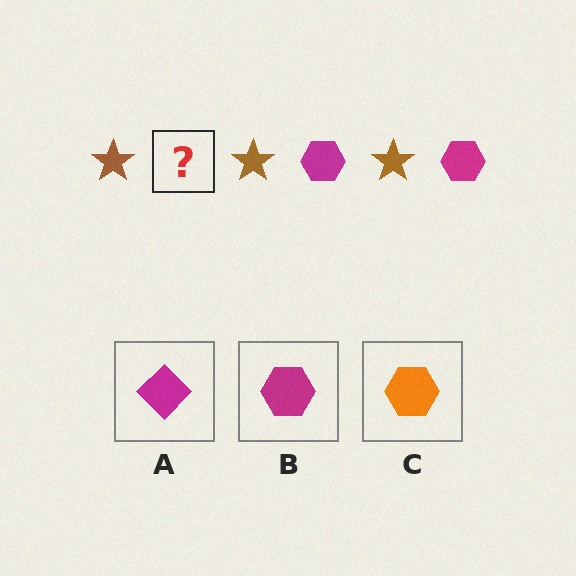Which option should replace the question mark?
Option B.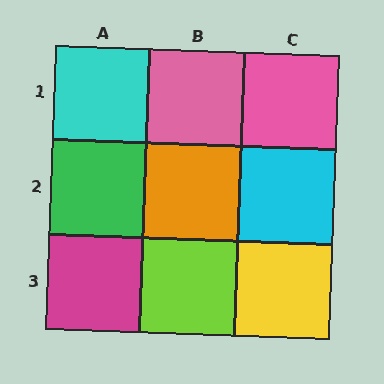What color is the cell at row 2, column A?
Green.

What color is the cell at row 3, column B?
Lime.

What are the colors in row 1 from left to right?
Cyan, pink, pink.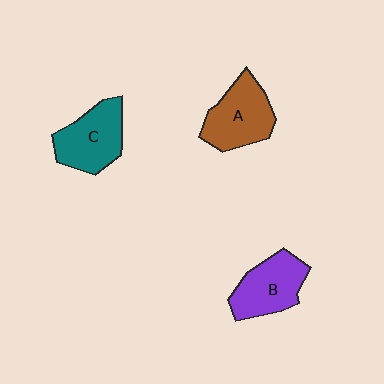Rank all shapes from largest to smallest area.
From largest to smallest: A (brown), C (teal), B (purple).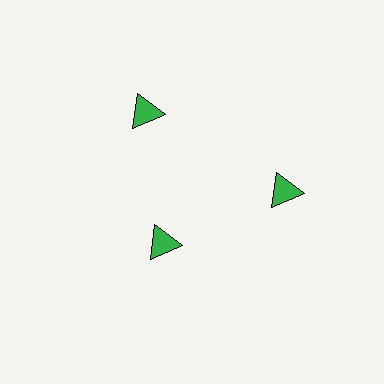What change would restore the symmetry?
The symmetry would be restored by moving it outward, back onto the ring so that all 3 triangles sit at equal angles and equal distance from the center.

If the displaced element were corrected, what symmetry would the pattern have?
It would have 3-fold rotational symmetry — the pattern would map onto itself every 120 degrees.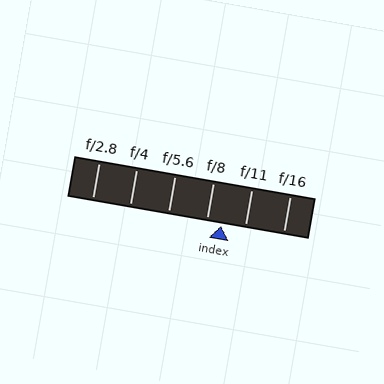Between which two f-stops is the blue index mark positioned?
The index mark is between f/8 and f/11.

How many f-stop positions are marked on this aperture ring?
There are 6 f-stop positions marked.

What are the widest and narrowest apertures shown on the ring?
The widest aperture shown is f/2.8 and the narrowest is f/16.